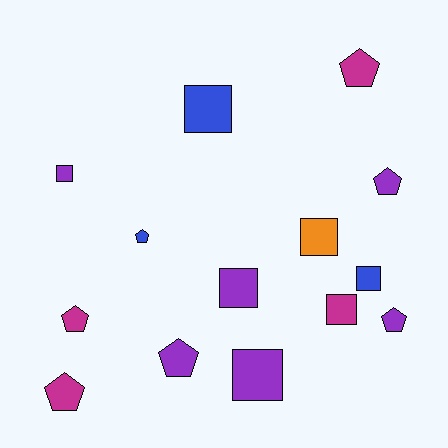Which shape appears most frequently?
Pentagon, with 7 objects.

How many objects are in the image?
There are 14 objects.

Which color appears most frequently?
Purple, with 6 objects.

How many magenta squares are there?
There is 1 magenta square.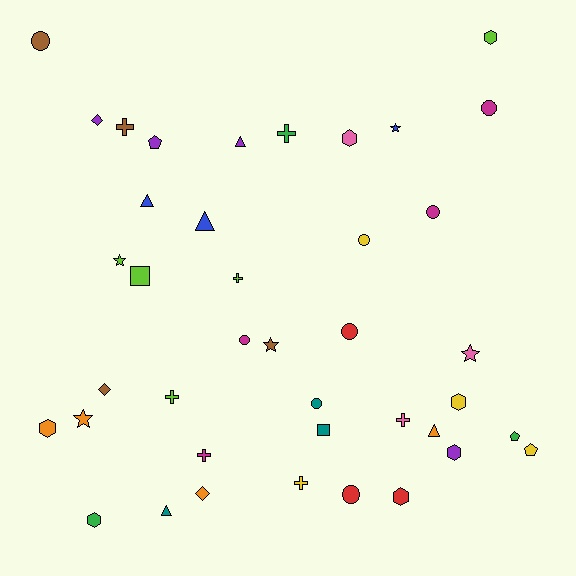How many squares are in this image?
There are 2 squares.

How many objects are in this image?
There are 40 objects.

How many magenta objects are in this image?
There are 4 magenta objects.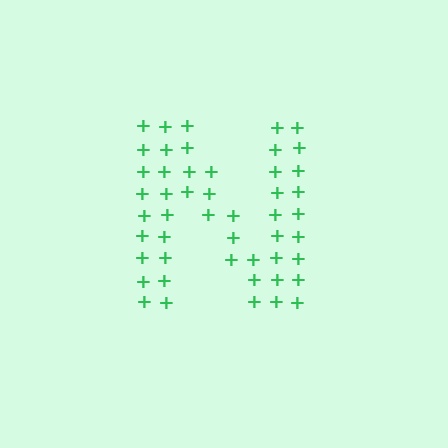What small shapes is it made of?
It is made of small plus signs.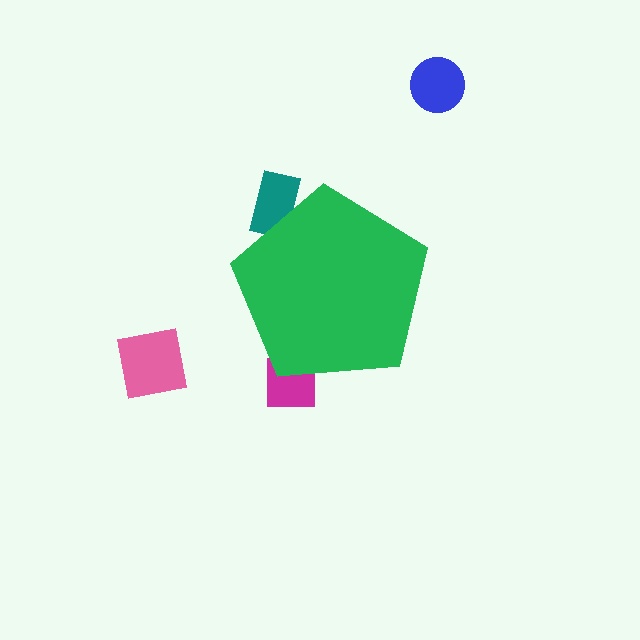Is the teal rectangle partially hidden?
Yes, the teal rectangle is partially hidden behind the green pentagon.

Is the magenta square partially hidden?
Yes, the magenta square is partially hidden behind the green pentagon.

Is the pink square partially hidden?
No, the pink square is fully visible.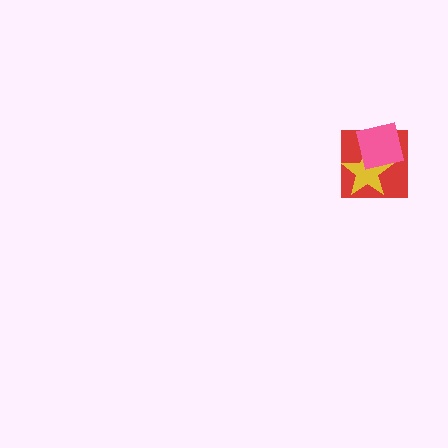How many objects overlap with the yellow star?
2 objects overlap with the yellow star.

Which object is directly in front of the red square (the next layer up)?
The yellow star is directly in front of the red square.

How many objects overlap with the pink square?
2 objects overlap with the pink square.